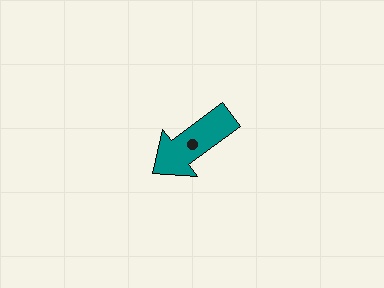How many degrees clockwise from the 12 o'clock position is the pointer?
Approximately 233 degrees.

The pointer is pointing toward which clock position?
Roughly 8 o'clock.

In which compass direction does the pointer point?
Southwest.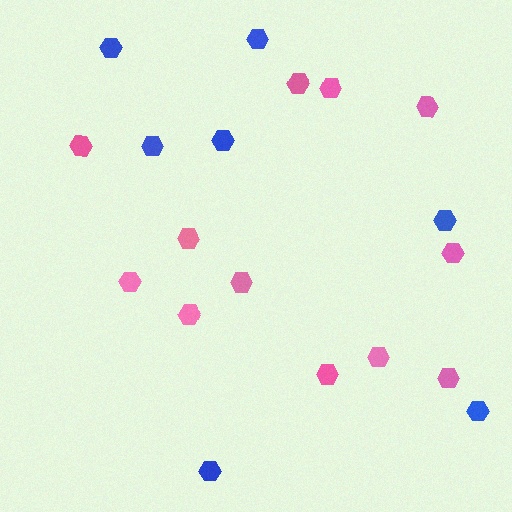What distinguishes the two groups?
There are 2 groups: one group of blue hexagons (7) and one group of pink hexagons (12).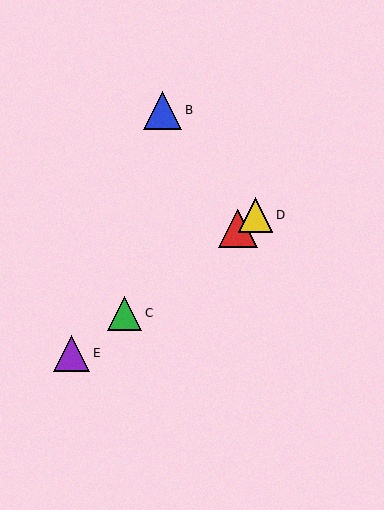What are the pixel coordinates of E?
Object E is at (72, 353).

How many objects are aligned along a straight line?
4 objects (A, C, D, E) are aligned along a straight line.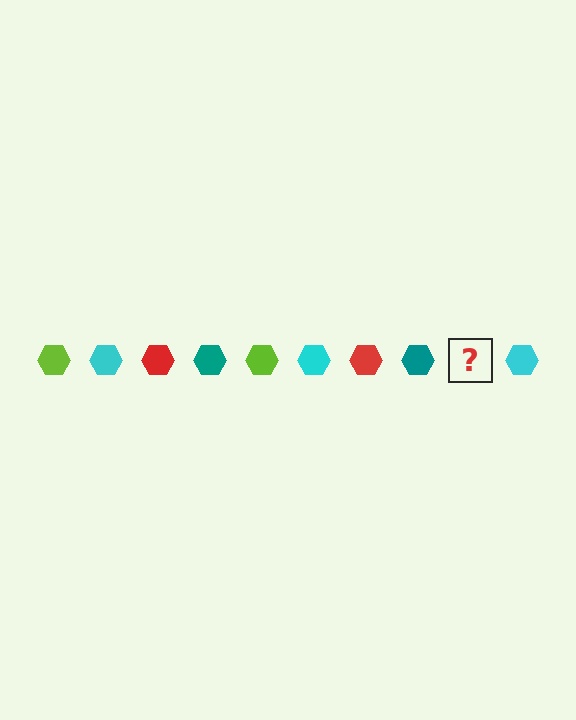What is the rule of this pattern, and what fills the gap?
The rule is that the pattern cycles through lime, cyan, red, teal hexagons. The gap should be filled with a lime hexagon.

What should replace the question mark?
The question mark should be replaced with a lime hexagon.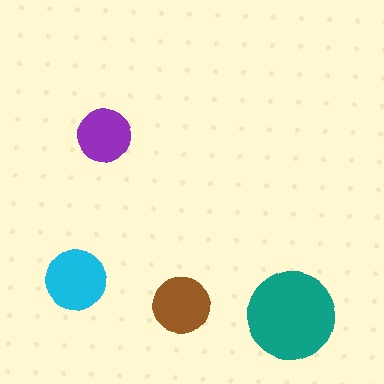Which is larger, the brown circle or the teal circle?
The teal one.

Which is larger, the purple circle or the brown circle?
The brown one.